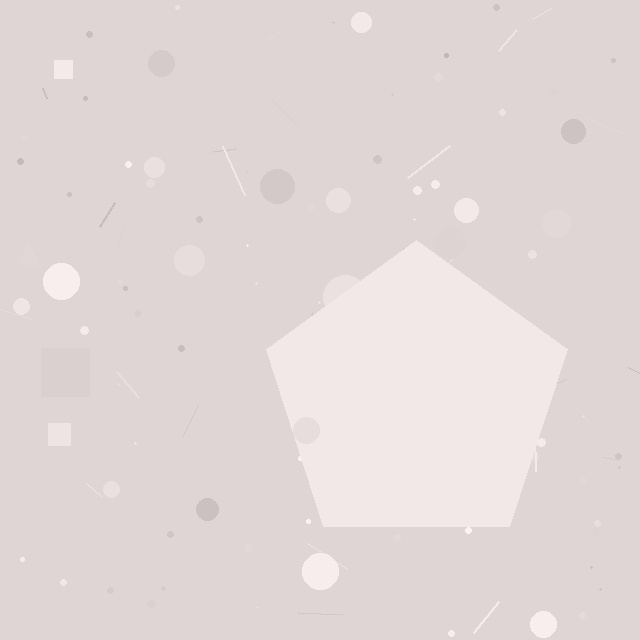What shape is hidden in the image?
A pentagon is hidden in the image.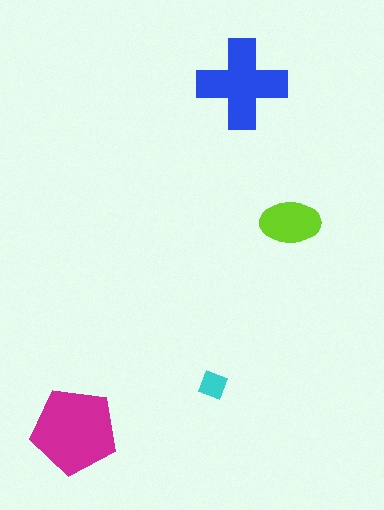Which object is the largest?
The magenta pentagon.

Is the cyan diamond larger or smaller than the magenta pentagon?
Smaller.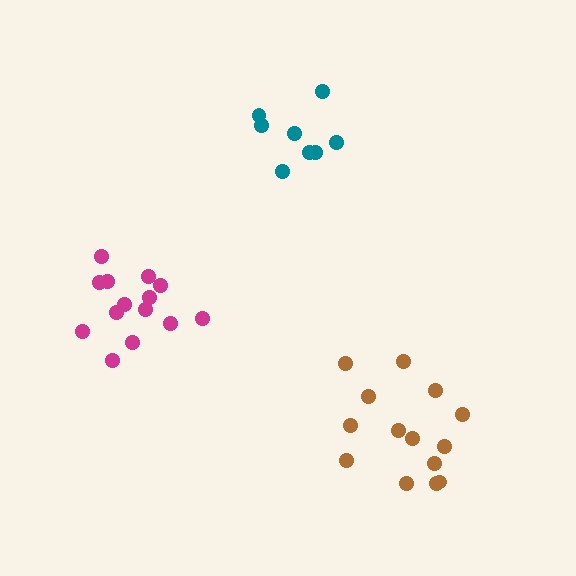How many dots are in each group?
Group 1: 14 dots, Group 2: 8 dots, Group 3: 14 dots (36 total).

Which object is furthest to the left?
The magenta cluster is leftmost.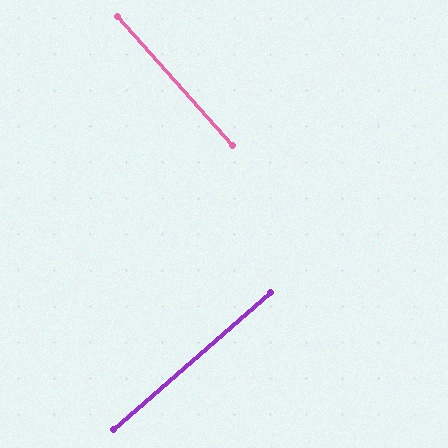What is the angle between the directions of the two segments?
Approximately 90 degrees.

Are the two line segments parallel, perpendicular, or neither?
Perpendicular — they meet at approximately 90°.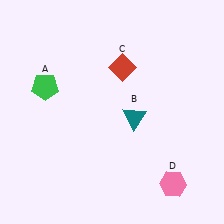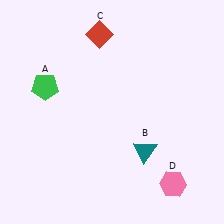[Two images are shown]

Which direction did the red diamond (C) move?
The red diamond (C) moved up.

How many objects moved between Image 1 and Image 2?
2 objects moved between the two images.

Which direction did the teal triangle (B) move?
The teal triangle (B) moved down.